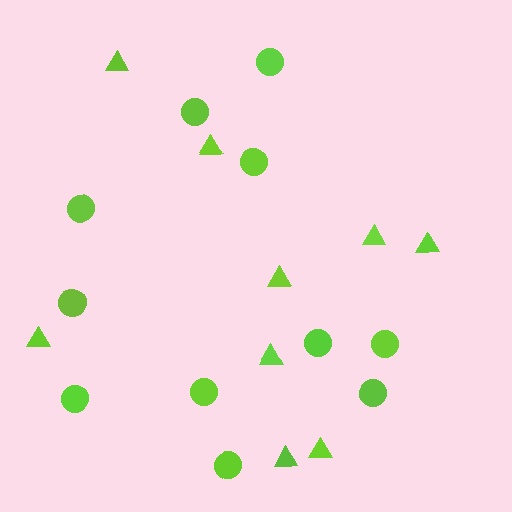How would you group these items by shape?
There are 2 groups: one group of circles (11) and one group of triangles (9).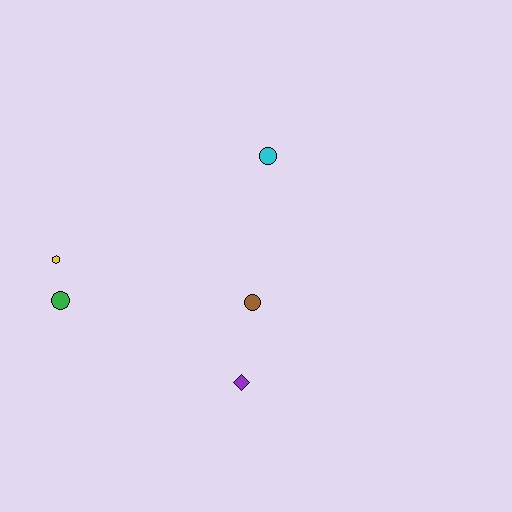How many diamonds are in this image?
There is 1 diamond.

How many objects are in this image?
There are 5 objects.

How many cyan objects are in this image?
There is 1 cyan object.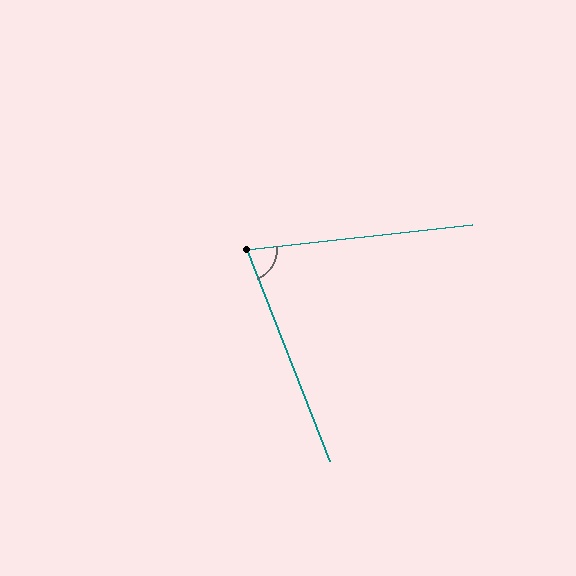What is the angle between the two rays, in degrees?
Approximately 75 degrees.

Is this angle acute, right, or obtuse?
It is acute.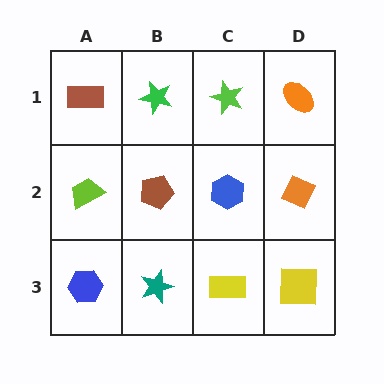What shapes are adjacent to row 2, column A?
A brown rectangle (row 1, column A), a blue hexagon (row 3, column A), a brown pentagon (row 2, column B).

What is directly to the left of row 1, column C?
A green star.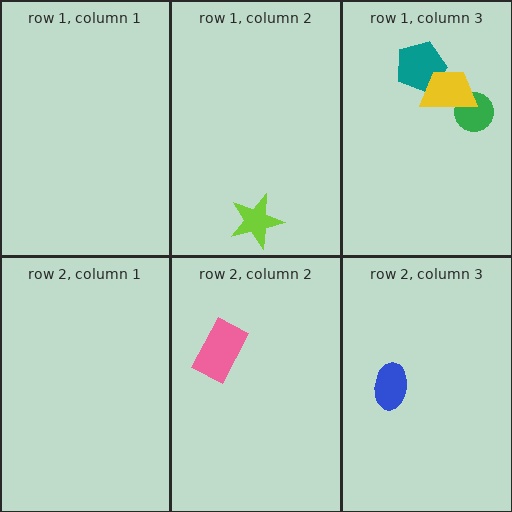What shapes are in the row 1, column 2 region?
The lime star.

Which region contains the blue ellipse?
The row 2, column 3 region.